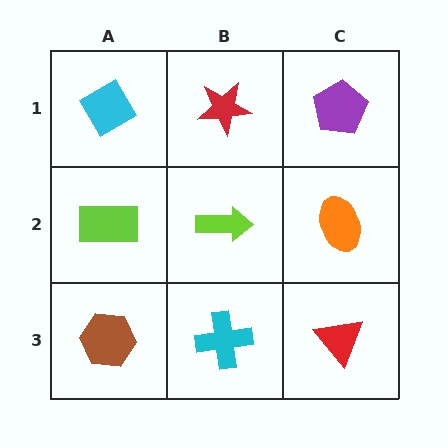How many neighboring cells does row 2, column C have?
3.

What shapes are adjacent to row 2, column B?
A red star (row 1, column B), a cyan cross (row 3, column B), a lime rectangle (row 2, column A), an orange ellipse (row 2, column C).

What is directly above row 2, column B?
A red star.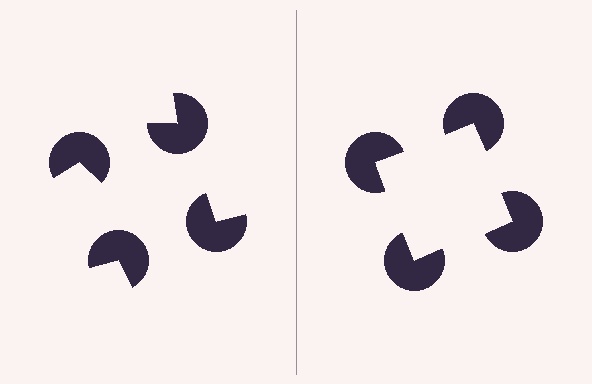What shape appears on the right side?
An illusory square.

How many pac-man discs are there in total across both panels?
8 — 4 on each side.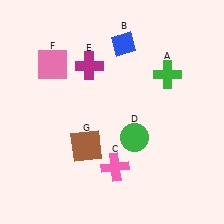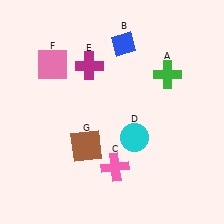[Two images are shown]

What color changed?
The circle (D) changed from green in Image 1 to cyan in Image 2.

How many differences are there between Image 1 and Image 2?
There is 1 difference between the two images.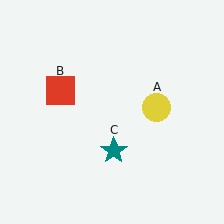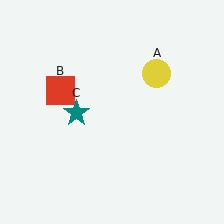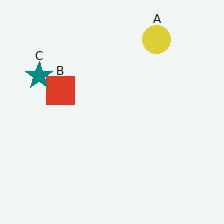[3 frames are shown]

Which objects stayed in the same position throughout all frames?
Red square (object B) remained stationary.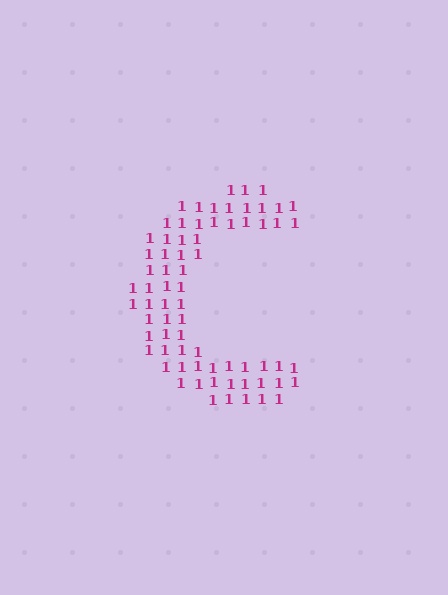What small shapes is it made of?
It is made of small digit 1's.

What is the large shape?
The large shape is the letter C.